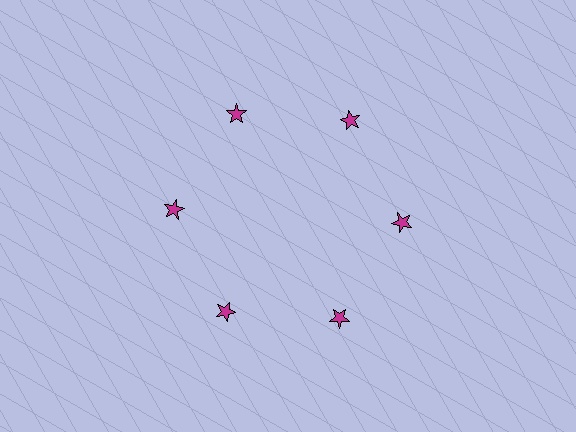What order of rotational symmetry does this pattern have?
This pattern has 6-fold rotational symmetry.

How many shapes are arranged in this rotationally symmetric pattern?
There are 6 shapes, arranged in 6 groups of 1.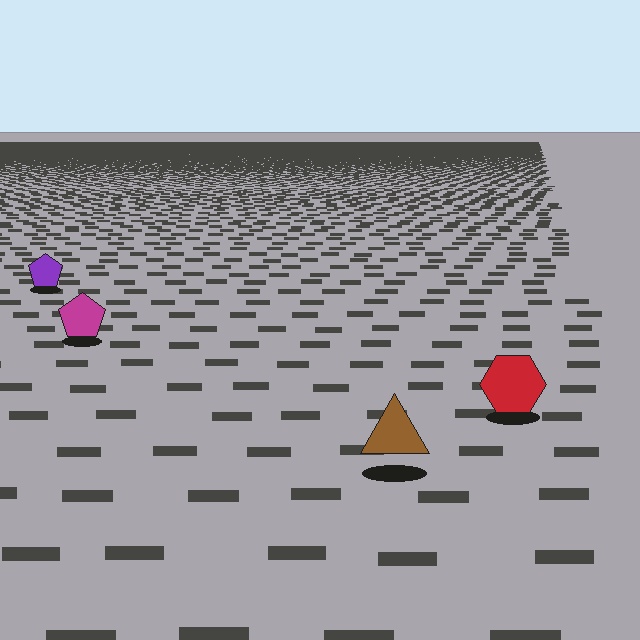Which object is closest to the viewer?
The brown triangle is closest. The texture marks near it are larger and more spread out.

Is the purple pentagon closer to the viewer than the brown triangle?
No. The brown triangle is closer — you can tell from the texture gradient: the ground texture is coarser near it.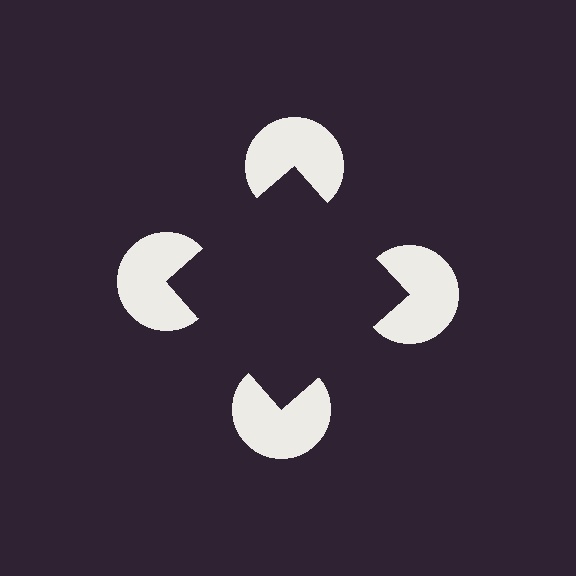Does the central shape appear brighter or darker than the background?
It typically appears slightly darker than the background, even though no actual brightness change is drawn.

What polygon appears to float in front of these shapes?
An illusory square — its edges are inferred from the aligned wedge cuts in the pac-man discs, not physically drawn.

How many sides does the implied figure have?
4 sides.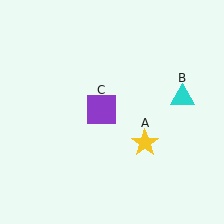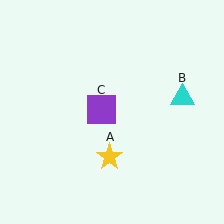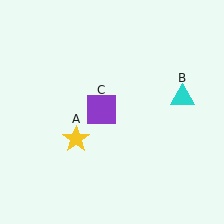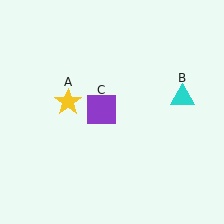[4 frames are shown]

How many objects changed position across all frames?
1 object changed position: yellow star (object A).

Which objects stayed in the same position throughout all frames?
Cyan triangle (object B) and purple square (object C) remained stationary.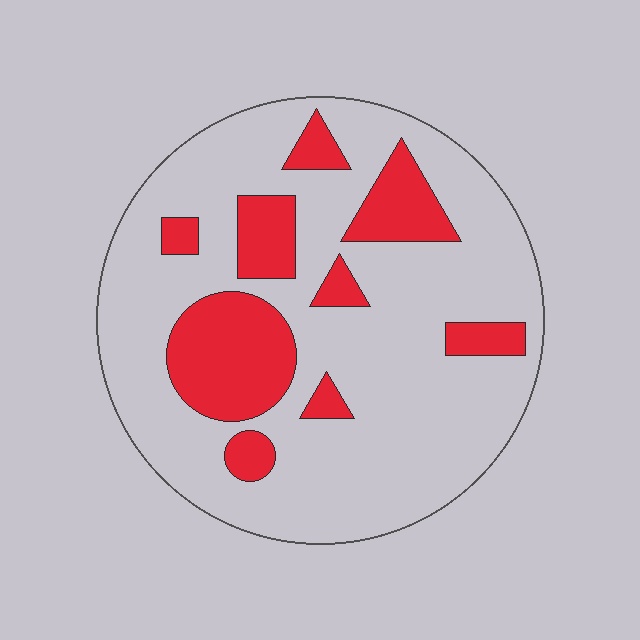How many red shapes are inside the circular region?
9.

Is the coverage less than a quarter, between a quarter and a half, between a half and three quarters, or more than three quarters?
Less than a quarter.